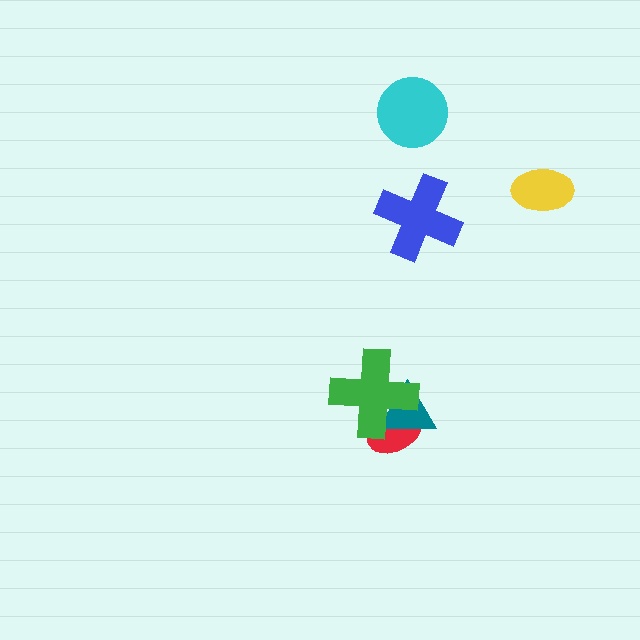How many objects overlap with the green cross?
2 objects overlap with the green cross.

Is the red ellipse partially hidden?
Yes, it is partially covered by another shape.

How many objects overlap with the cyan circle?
0 objects overlap with the cyan circle.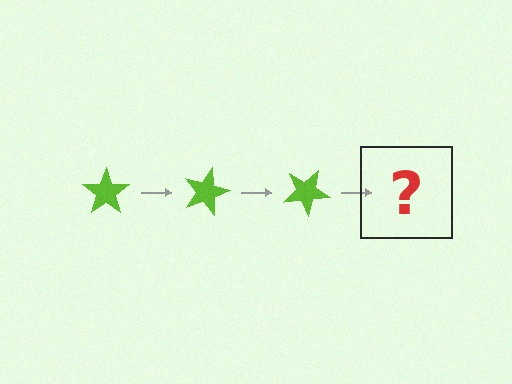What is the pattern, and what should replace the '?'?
The pattern is that the star rotates 15 degrees each step. The '?' should be a lime star rotated 45 degrees.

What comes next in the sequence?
The next element should be a lime star rotated 45 degrees.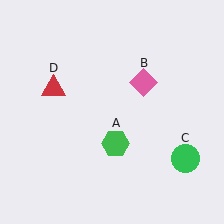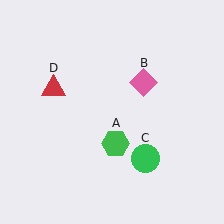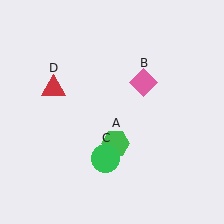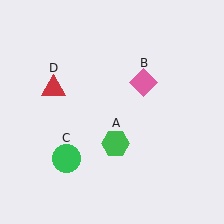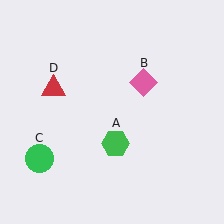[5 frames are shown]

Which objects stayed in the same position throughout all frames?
Green hexagon (object A) and pink diamond (object B) and red triangle (object D) remained stationary.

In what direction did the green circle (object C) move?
The green circle (object C) moved left.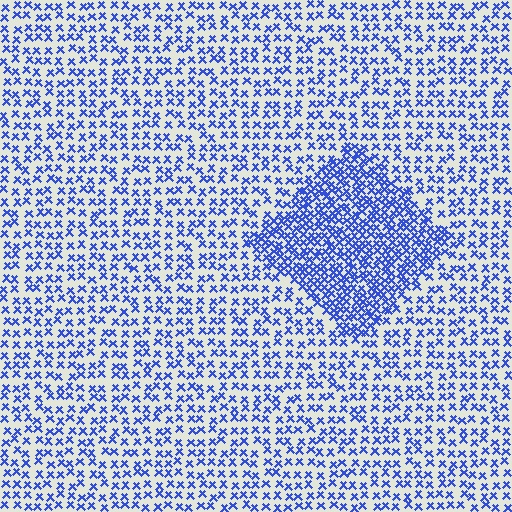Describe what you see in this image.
The image contains small blue elements arranged at two different densities. A diamond-shaped region is visible where the elements are more densely packed than the surrounding area.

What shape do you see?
I see a diamond.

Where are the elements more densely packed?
The elements are more densely packed inside the diamond boundary.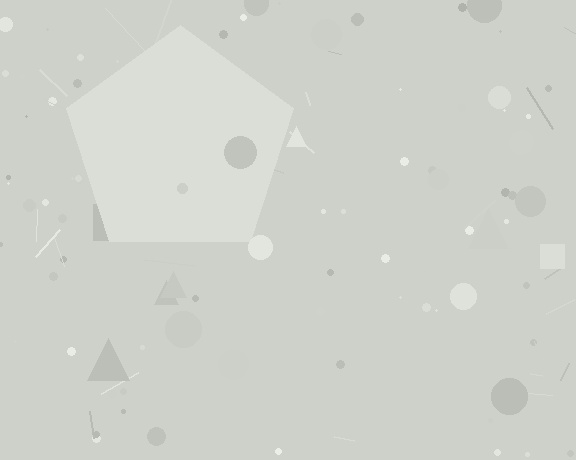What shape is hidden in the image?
A pentagon is hidden in the image.